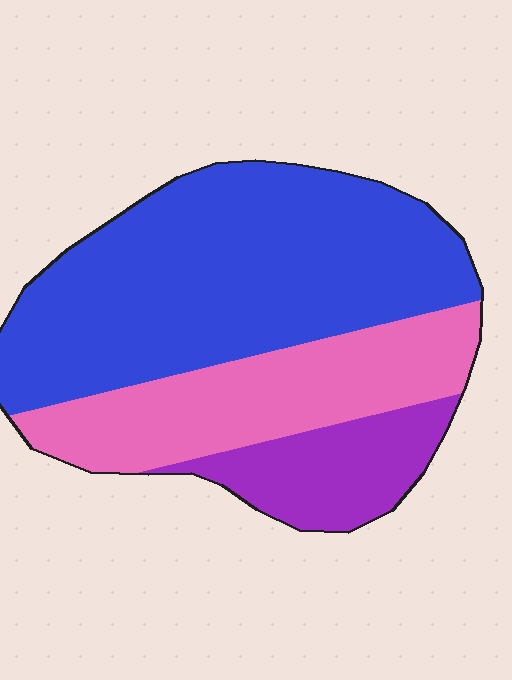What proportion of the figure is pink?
Pink covers around 30% of the figure.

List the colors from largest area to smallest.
From largest to smallest: blue, pink, purple.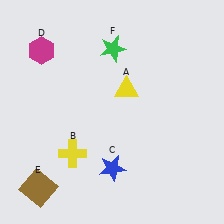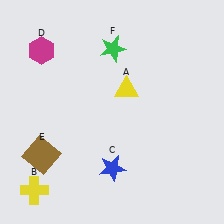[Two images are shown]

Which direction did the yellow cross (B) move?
The yellow cross (B) moved left.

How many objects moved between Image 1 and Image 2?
2 objects moved between the two images.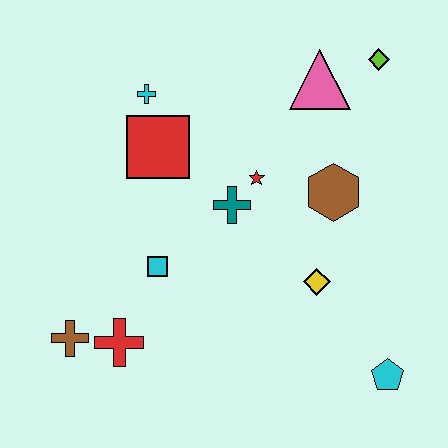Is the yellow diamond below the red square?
Yes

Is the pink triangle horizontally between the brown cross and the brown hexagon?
Yes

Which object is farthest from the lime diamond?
The brown cross is farthest from the lime diamond.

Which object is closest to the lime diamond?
The pink triangle is closest to the lime diamond.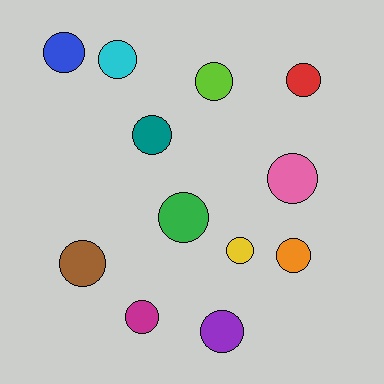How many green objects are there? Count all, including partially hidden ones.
There is 1 green object.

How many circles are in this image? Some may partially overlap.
There are 12 circles.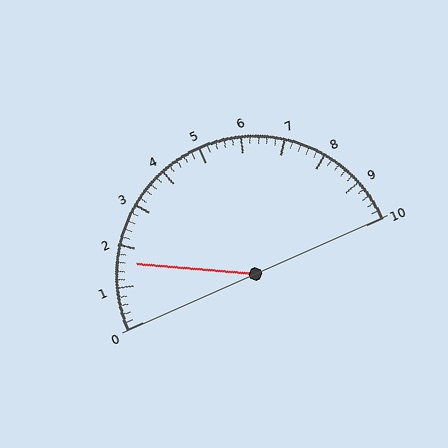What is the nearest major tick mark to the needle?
The nearest major tick mark is 2.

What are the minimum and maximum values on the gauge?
The gauge ranges from 0 to 10.